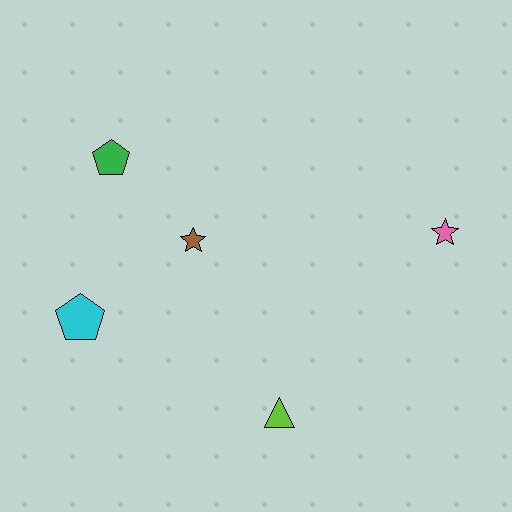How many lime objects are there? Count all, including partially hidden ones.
There is 1 lime object.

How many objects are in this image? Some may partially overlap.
There are 5 objects.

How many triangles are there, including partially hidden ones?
There is 1 triangle.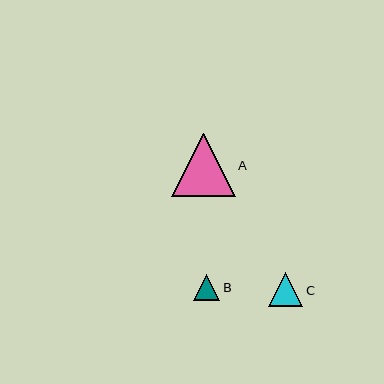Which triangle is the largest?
Triangle A is the largest with a size of approximately 63 pixels.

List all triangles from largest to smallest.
From largest to smallest: A, C, B.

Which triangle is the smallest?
Triangle B is the smallest with a size of approximately 26 pixels.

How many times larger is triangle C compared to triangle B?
Triangle C is approximately 1.3 times the size of triangle B.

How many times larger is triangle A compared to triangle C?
Triangle A is approximately 1.9 times the size of triangle C.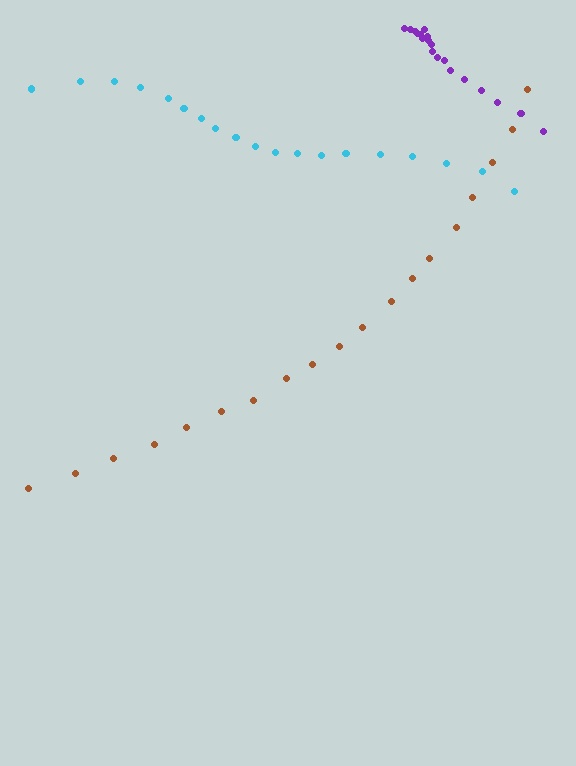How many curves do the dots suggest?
There are 3 distinct paths.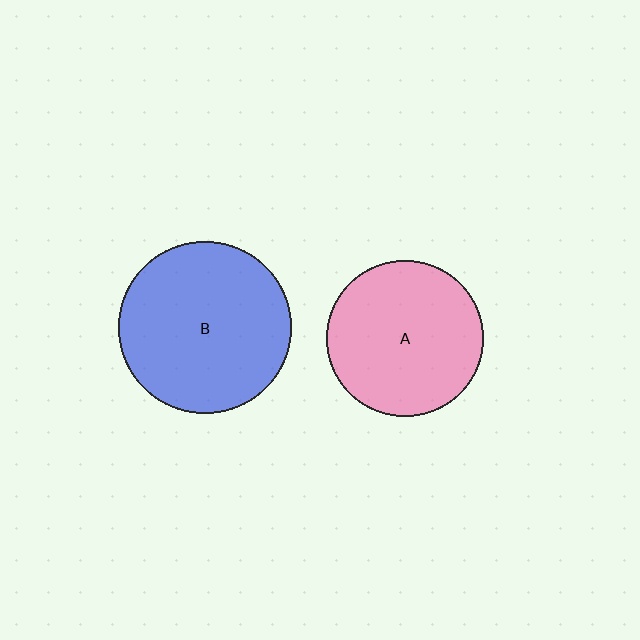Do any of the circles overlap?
No, none of the circles overlap.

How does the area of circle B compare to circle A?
Approximately 1.2 times.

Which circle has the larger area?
Circle B (blue).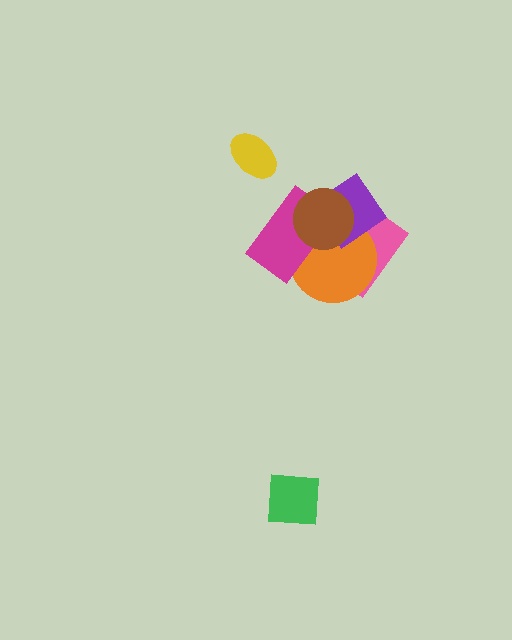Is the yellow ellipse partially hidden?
No, no other shape covers it.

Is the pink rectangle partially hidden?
Yes, it is partially covered by another shape.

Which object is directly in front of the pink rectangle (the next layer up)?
The orange circle is directly in front of the pink rectangle.